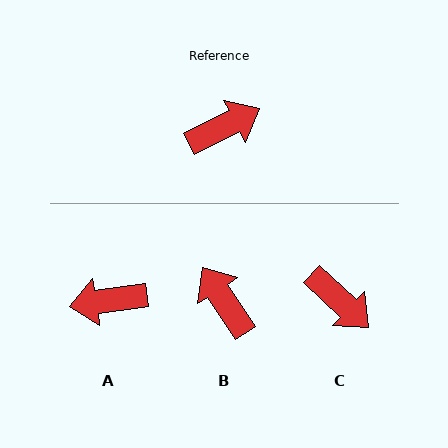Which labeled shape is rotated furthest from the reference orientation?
A, about 162 degrees away.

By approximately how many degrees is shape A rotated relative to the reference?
Approximately 162 degrees counter-clockwise.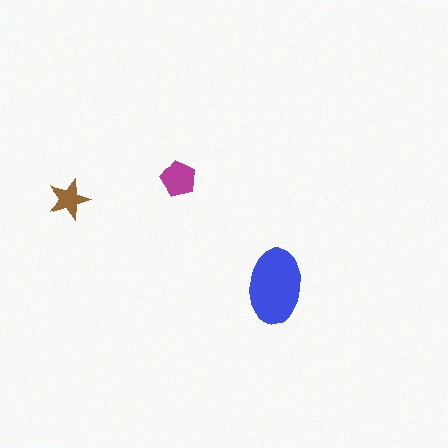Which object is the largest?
The blue ellipse.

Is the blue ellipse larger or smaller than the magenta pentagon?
Larger.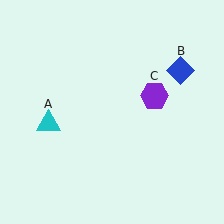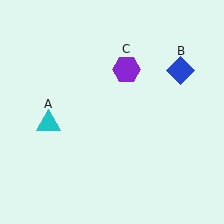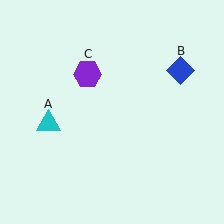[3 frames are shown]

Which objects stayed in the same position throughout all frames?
Cyan triangle (object A) and blue diamond (object B) remained stationary.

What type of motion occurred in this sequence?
The purple hexagon (object C) rotated counterclockwise around the center of the scene.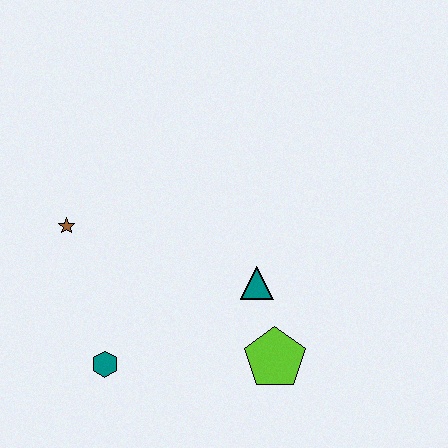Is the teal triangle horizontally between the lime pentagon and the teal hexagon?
Yes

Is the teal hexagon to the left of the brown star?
No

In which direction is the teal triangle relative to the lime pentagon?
The teal triangle is above the lime pentagon.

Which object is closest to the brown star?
The teal hexagon is closest to the brown star.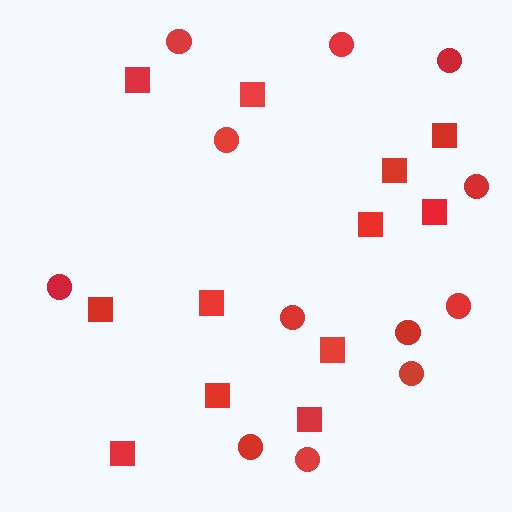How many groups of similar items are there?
There are 2 groups: one group of squares (12) and one group of circles (12).